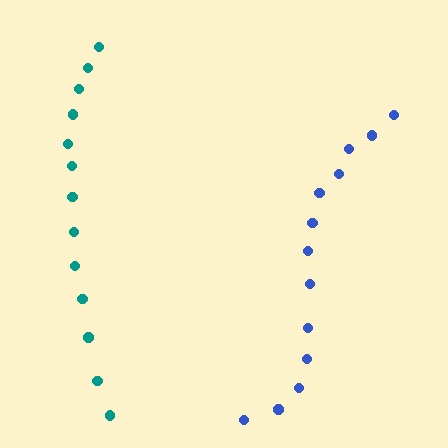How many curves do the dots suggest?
There are 2 distinct paths.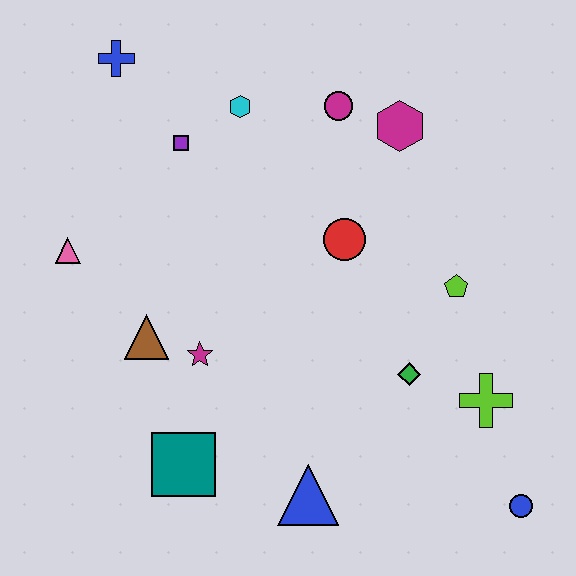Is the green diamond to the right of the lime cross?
No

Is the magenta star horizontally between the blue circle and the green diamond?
No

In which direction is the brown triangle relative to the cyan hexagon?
The brown triangle is below the cyan hexagon.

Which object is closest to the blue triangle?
The teal square is closest to the blue triangle.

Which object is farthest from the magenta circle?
The blue circle is farthest from the magenta circle.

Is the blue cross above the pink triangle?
Yes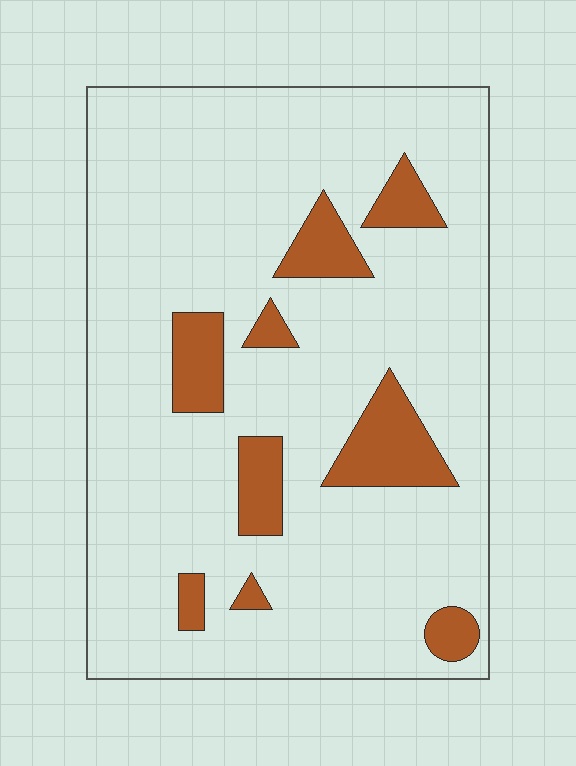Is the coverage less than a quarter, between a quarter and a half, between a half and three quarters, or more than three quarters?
Less than a quarter.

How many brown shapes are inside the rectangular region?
9.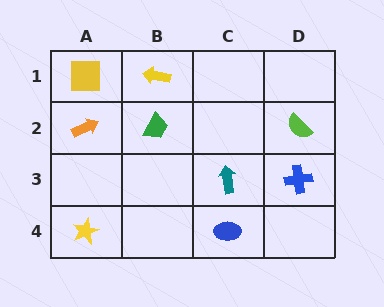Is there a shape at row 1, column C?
No, that cell is empty.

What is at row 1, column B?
A yellow arrow.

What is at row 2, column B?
A green trapezoid.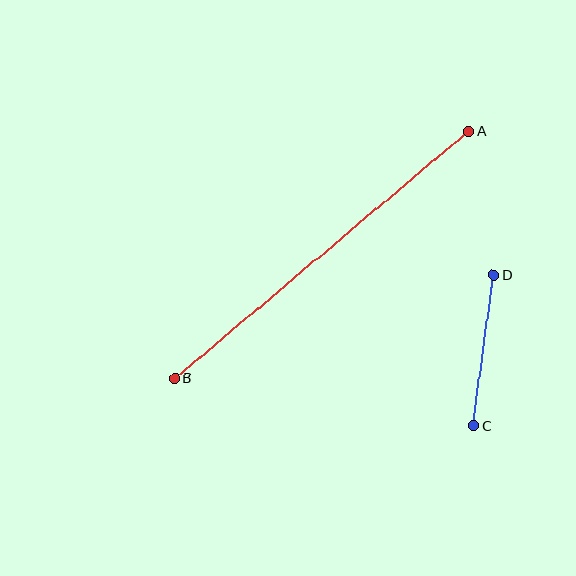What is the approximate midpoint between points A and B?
The midpoint is at approximately (322, 255) pixels.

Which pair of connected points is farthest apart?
Points A and B are farthest apart.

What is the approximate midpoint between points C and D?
The midpoint is at approximately (484, 350) pixels.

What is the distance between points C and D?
The distance is approximately 152 pixels.